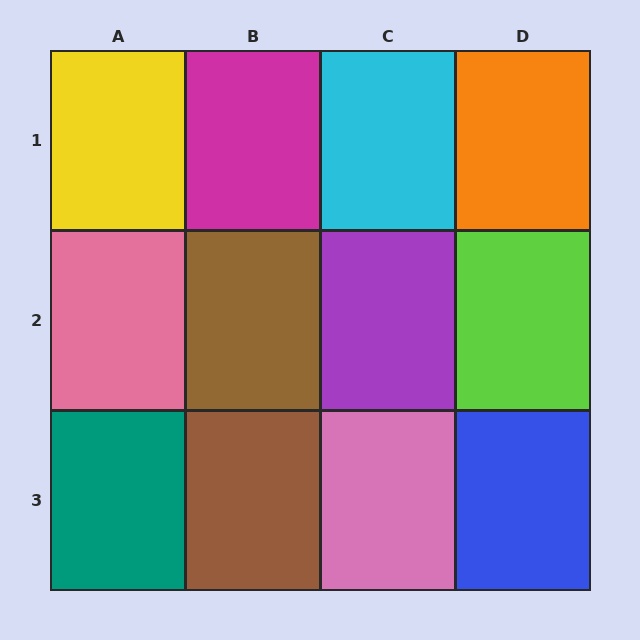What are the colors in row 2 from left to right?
Pink, brown, purple, lime.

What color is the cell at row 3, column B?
Brown.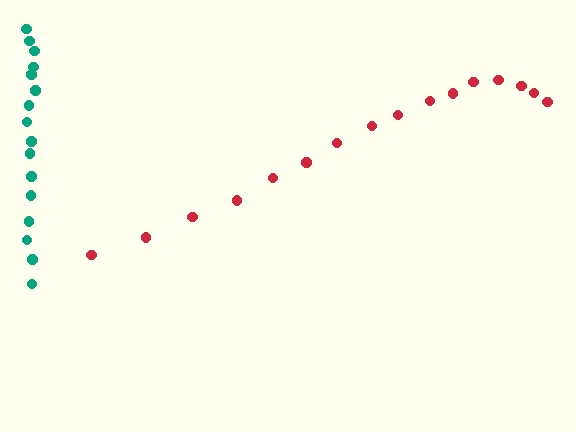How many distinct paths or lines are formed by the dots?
There are 2 distinct paths.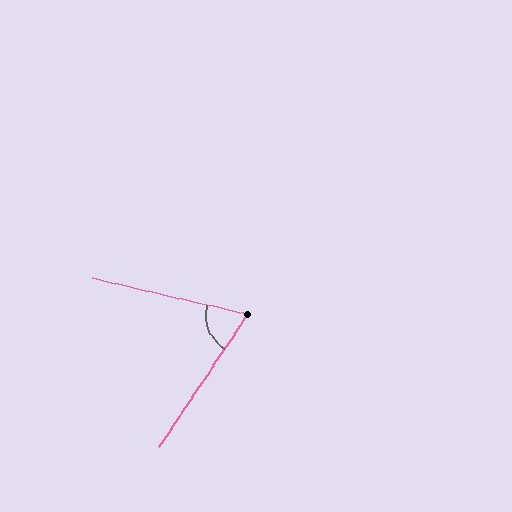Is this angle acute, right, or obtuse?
It is acute.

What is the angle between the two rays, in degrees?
Approximately 69 degrees.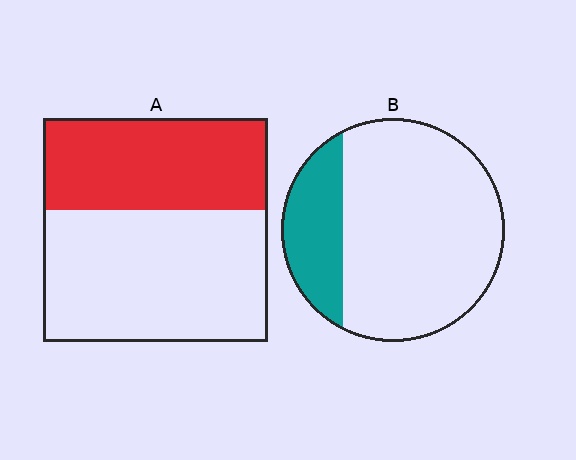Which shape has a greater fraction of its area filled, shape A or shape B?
Shape A.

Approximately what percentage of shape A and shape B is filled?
A is approximately 40% and B is approximately 25%.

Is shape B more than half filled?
No.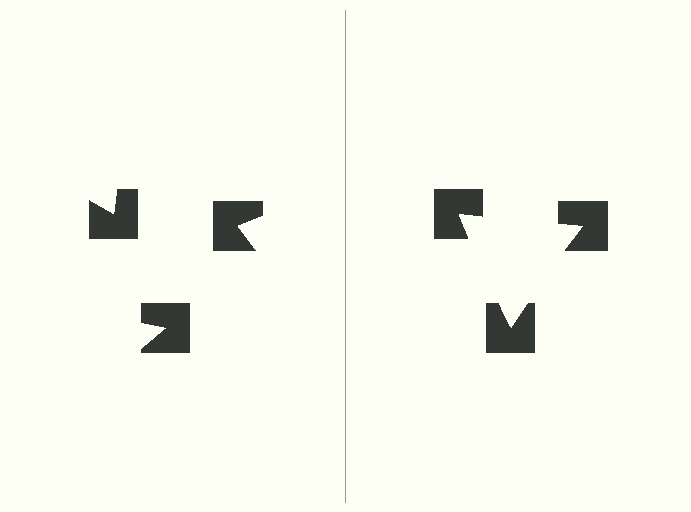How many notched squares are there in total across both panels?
6 — 3 on each side.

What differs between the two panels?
The notched squares are positioned identically on both sides; only the wedge orientations differ. On the right they align to a triangle; on the left they are misaligned.